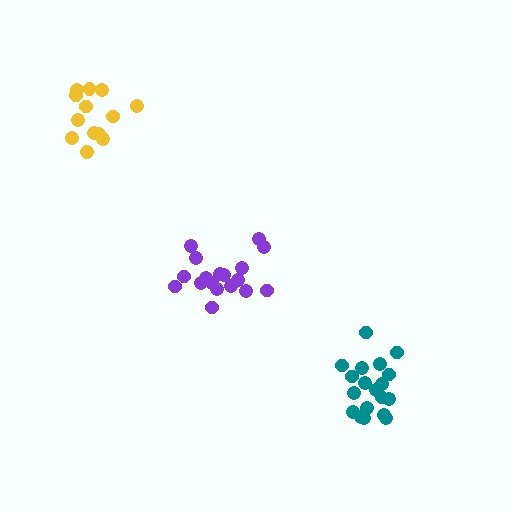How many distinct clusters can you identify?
There are 3 distinct clusters.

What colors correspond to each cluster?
The clusters are colored: yellow, teal, purple.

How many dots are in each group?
Group 1: 13 dots, Group 2: 19 dots, Group 3: 18 dots (50 total).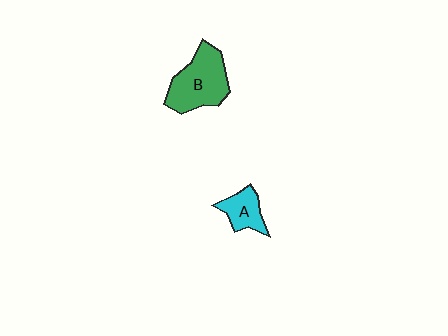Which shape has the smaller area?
Shape A (cyan).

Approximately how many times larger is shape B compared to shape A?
Approximately 2.0 times.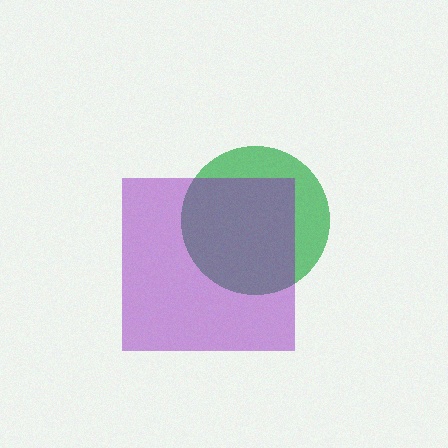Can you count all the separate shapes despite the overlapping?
Yes, there are 2 separate shapes.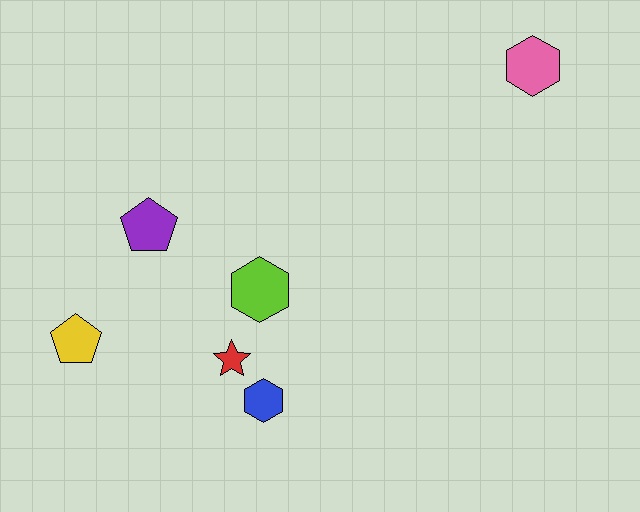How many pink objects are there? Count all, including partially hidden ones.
There is 1 pink object.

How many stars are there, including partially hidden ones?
There is 1 star.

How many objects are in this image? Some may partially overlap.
There are 6 objects.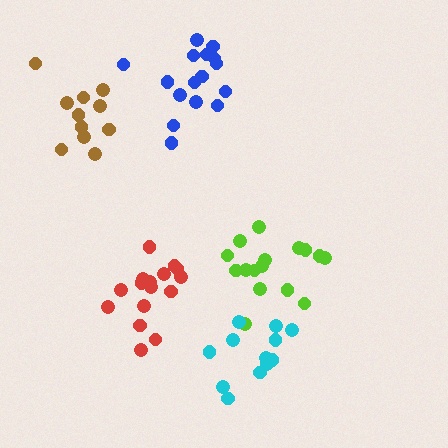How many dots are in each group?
Group 1: 11 dots, Group 2: 16 dots, Group 3: 16 dots, Group 4: 12 dots, Group 5: 16 dots (71 total).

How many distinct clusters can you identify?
There are 5 distinct clusters.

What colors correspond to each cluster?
The clusters are colored: brown, lime, red, cyan, blue.